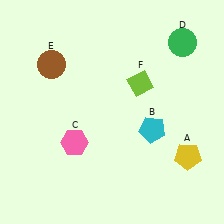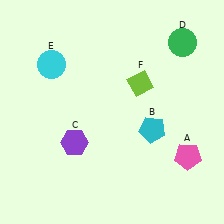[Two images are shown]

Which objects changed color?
A changed from yellow to pink. C changed from pink to purple. E changed from brown to cyan.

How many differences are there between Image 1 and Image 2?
There are 3 differences between the two images.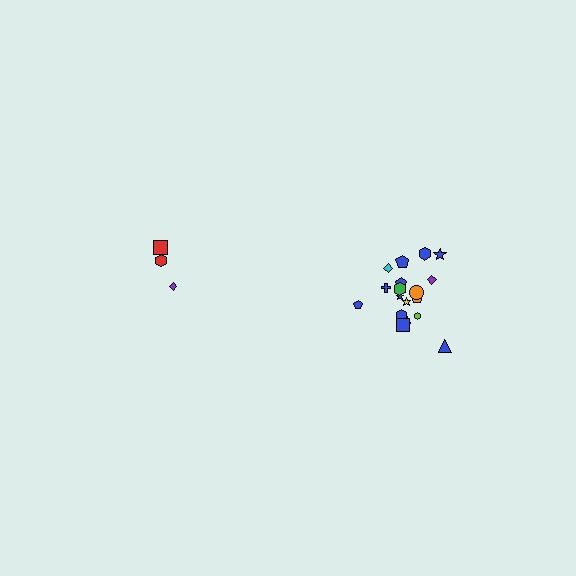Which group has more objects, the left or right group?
The right group.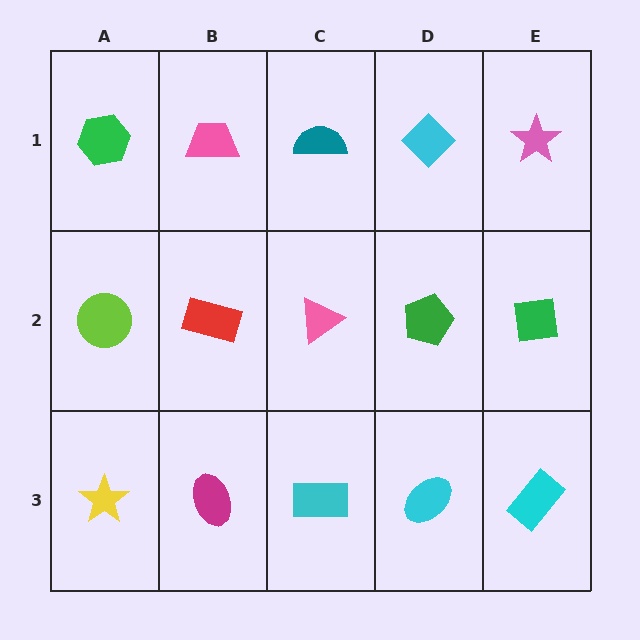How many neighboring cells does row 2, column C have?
4.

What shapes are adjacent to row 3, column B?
A red rectangle (row 2, column B), a yellow star (row 3, column A), a cyan rectangle (row 3, column C).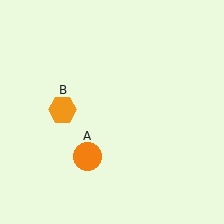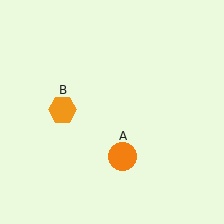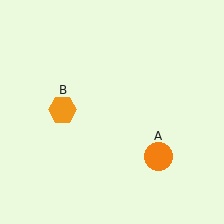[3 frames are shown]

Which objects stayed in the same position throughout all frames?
Orange hexagon (object B) remained stationary.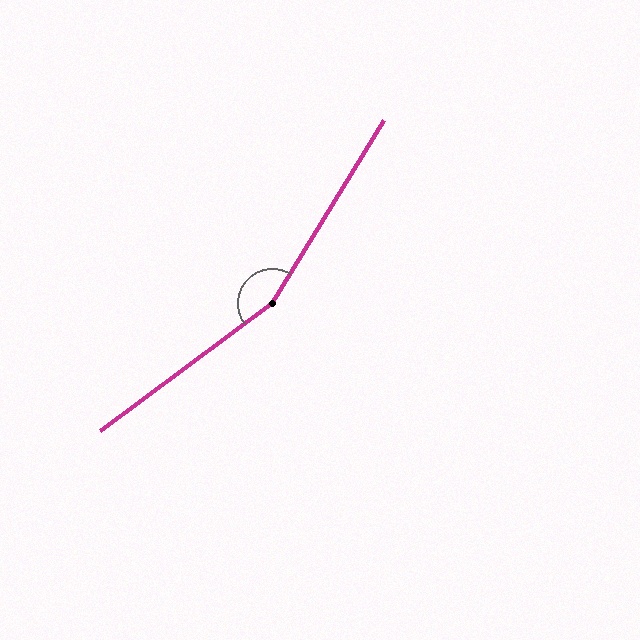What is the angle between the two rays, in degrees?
Approximately 158 degrees.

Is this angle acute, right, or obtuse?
It is obtuse.